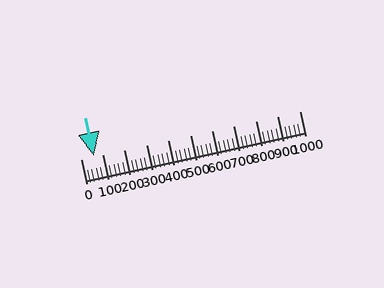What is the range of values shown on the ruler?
The ruler shows values from 0 to 1000.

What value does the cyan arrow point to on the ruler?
The cyan arrow points to approximately 60.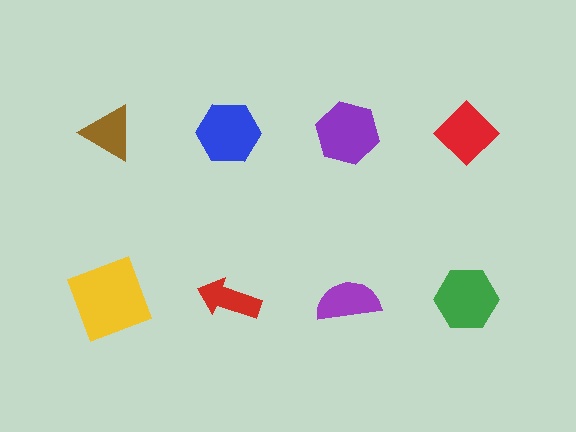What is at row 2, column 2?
A red arrow.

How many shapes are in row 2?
4 shapes.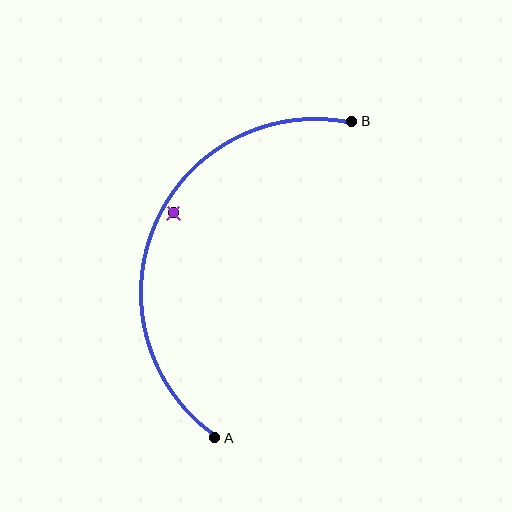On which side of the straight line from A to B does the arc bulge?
The arc bulges to the left of the straight line connecting A and B.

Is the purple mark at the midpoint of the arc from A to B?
No — the purple mark does not lie on the arc at all. It sits slightly inside the curve.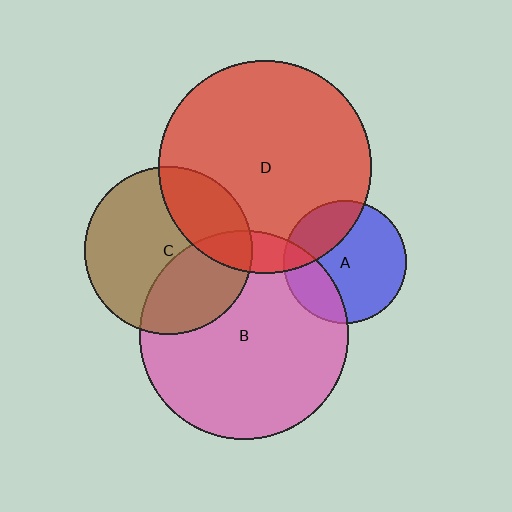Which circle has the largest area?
Circle D (red).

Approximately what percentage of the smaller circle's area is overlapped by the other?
Approximately 25%.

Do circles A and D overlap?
Yes.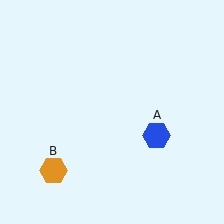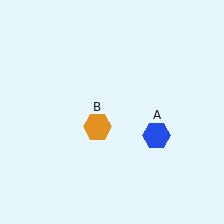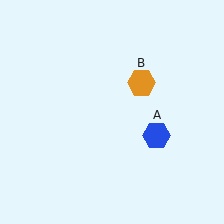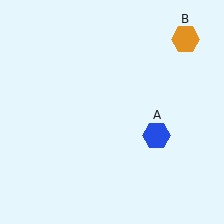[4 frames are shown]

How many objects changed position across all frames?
1 object changed position: orange hexagon (object B).